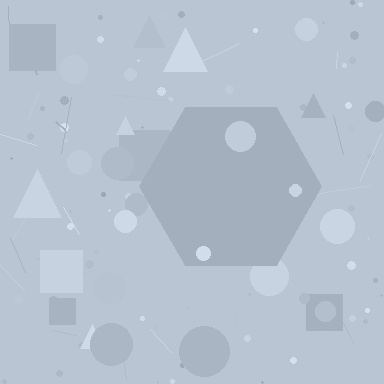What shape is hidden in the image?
A hexagon is hidden in the image.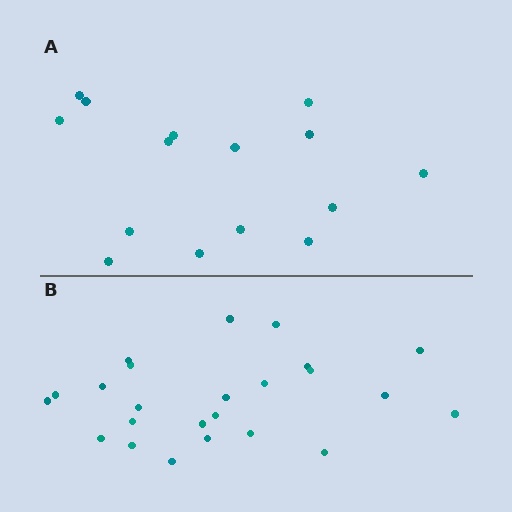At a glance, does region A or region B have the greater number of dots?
Region B (the bottom region) has more dots.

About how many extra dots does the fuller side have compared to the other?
Region B has roughly 8 or so more dots than region A.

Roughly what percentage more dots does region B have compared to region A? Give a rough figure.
About 60% more.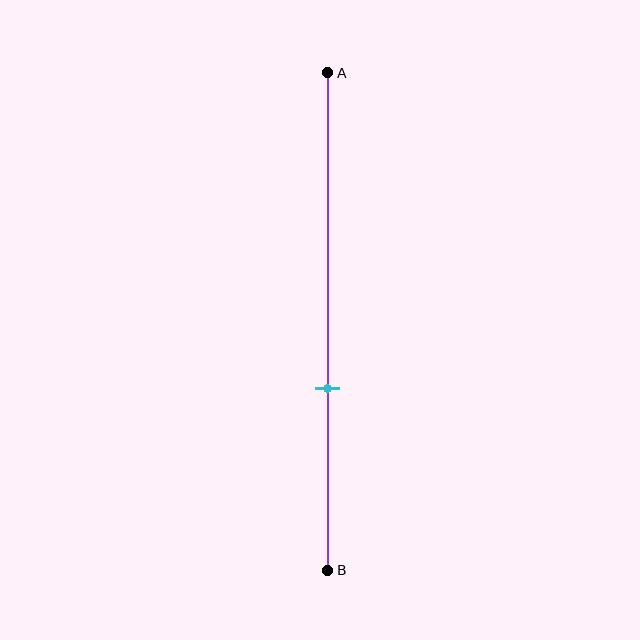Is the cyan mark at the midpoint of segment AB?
No, the mark is at about 65% from A, not at the 50% midpoint.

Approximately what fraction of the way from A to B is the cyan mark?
The cyan mark is approximately 65% of the way from A to B.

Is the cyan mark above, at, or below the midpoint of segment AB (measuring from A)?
The cyan mark is below the midpoint of segment AB.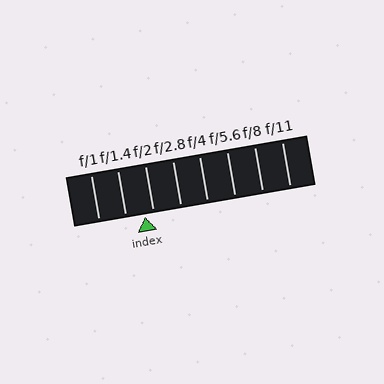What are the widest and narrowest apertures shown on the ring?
The widest aperture shown is f/1 and the narrowest is f/11.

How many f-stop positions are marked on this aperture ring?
There are 8 f-stop positions marked.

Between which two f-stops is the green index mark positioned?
The index mark is between f/1.4 and f/2.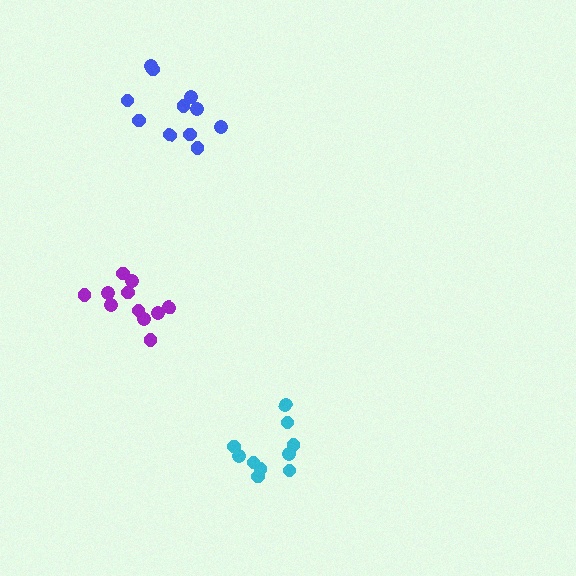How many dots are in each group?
Group 1: 10 dots, Group 2: 11 dots, Group 3: 11 dots (32 total).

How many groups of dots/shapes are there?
There are 3 groups.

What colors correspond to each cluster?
The clusters are colored: cyan, blue, purple.